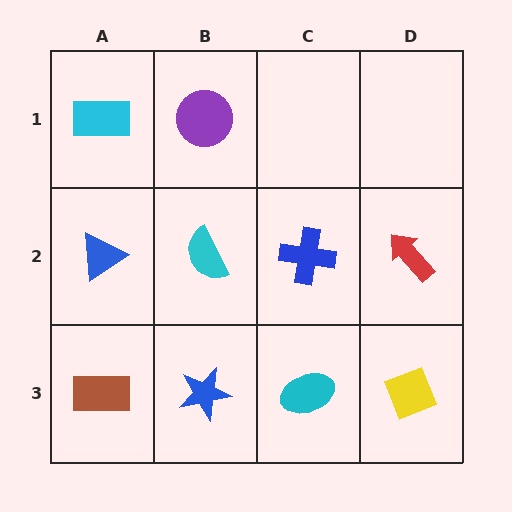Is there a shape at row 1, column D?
No, that cell is empty.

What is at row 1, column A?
A cyan rectangle.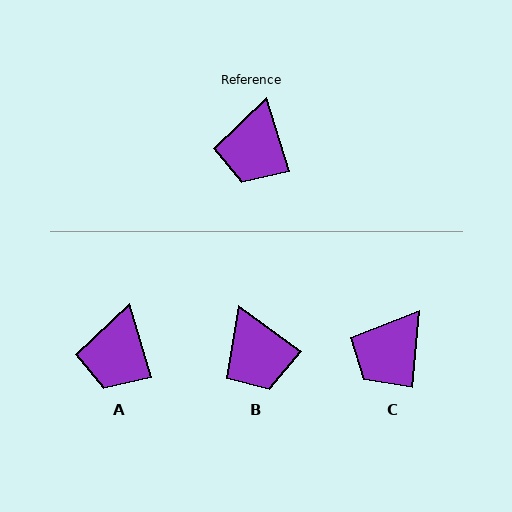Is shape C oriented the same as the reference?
No, it is off by about 22 degrees.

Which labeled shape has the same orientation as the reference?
A.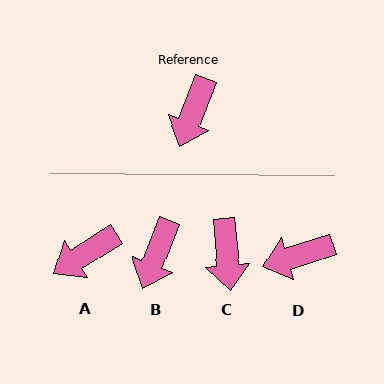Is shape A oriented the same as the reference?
No, it is off by about 37 degrees.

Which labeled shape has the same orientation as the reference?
B.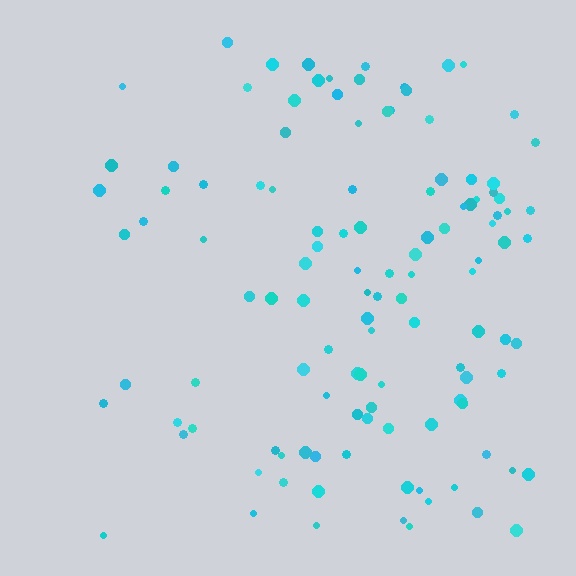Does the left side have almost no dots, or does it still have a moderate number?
Still a moderate number, just noticeably fewer than the right.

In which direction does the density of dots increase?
From left to right, with the right side densest.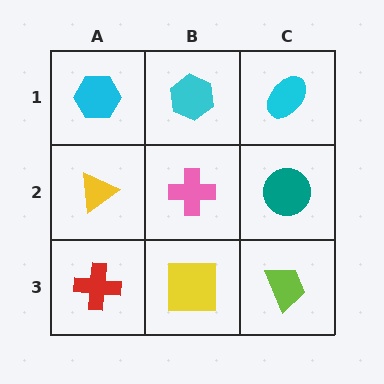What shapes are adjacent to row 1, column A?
A yellow triangle (row 2, column A), a cyan hexagon (row 1, column B).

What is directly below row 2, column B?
A yellow square.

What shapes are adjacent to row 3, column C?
A teal circle (row 2, column C), a yellow square (row 3, column B).